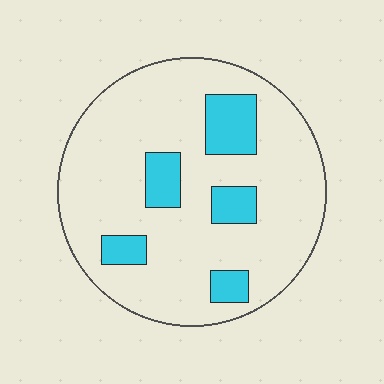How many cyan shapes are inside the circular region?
5.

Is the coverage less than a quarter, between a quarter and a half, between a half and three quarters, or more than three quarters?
Less than a quarter.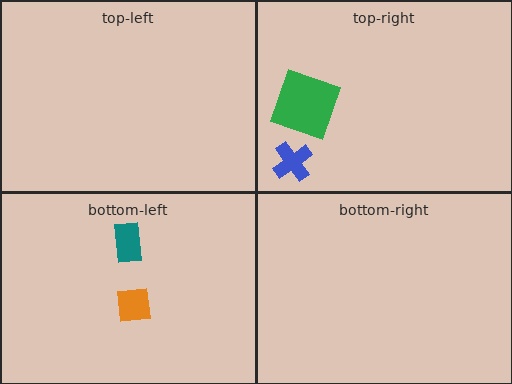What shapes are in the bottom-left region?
The teal rectangle, the orange square.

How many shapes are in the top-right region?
2.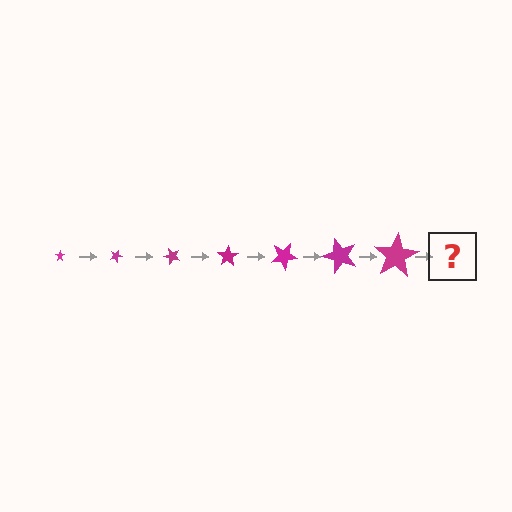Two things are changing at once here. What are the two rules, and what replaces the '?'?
The two rules are that the star grows larger each step and it rotates 25 degrees each step. The '?' should be a star, larger than the previous one and rotated 175 degrees from the start.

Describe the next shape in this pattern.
It should be a star, larger than the previous one and rotated 175 degrees from the start.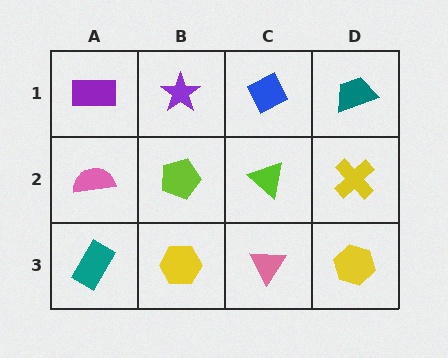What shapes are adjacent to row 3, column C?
A lime triangle (row 2, column C), a yellow hexagon (row 3, column B), a yellow hexagon (row 3, column D).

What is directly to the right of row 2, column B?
A lime triangle.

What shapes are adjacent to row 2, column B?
A purple star (row 1, column B), a yellow hexagon (row 3, column B), a pink semicircle (row 2, column A), a lime triangle (row 2, column C).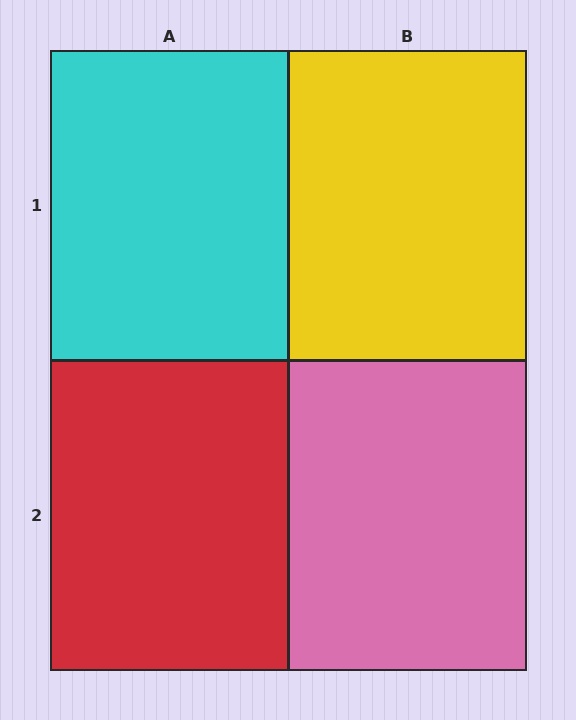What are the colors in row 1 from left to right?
Cyan, yellow.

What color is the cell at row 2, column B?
Pink.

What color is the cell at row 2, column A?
Red.